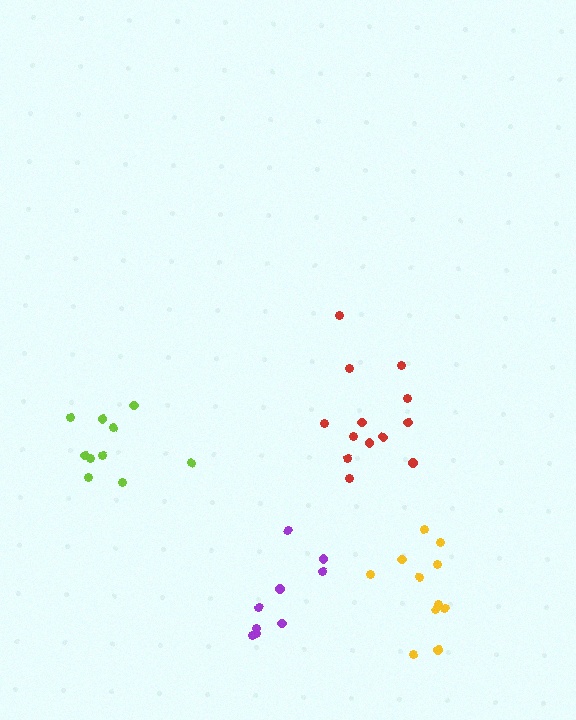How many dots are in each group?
Group 1: 10 dots, Group 2: 11 dots, Group 3: 9 dots, Group 4: 13 dots (43 total).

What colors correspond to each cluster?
The clusters are colored: lime, yellow, purple, red.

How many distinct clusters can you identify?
There are 4 distinct clusters.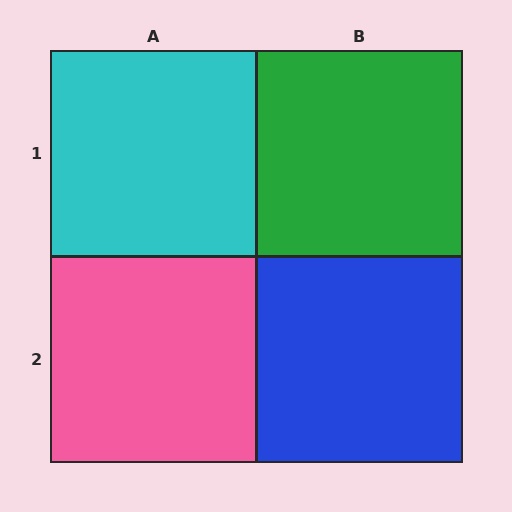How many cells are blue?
1 cell is blue.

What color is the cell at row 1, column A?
Cyan.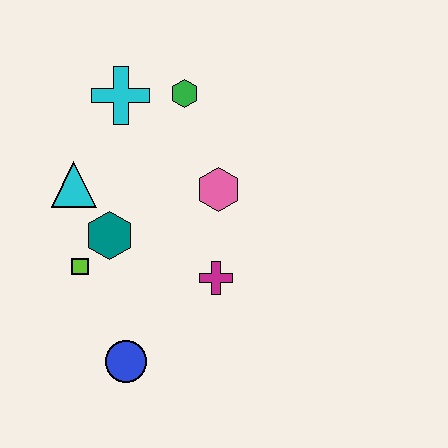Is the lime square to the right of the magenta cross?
No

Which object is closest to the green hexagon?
The cyan cross is closest to the green hexagon.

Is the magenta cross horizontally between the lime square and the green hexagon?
No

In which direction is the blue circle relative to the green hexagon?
The blue circle is below the green hexagon.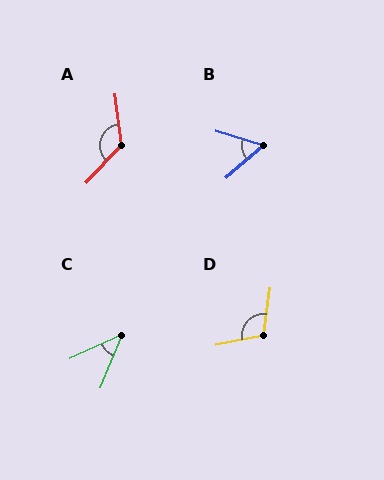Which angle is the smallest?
C, at approximately 43 degrees.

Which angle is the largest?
A, at approximately 130 degrees.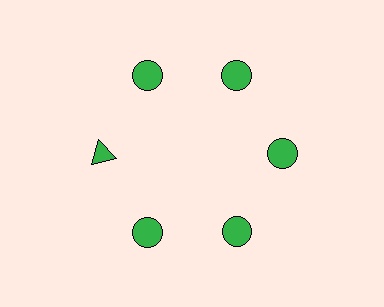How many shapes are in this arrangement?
There are 6 shapes arranged in a ring pattern.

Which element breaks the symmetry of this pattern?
The green triangle at roughly the 9 o'clock position breaks the symmetry. All other shapes are green circles.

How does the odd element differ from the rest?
It has a different shape: triangle instead of circle.